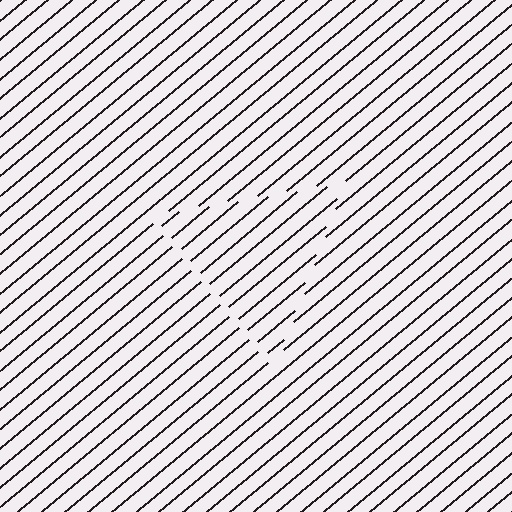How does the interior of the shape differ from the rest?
The interior of the shape contains the same grating, shifted by half a period — the contour is defined by the phase discontinuity where line-ends from the inner and outer gratings abut.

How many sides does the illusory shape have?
3 sides — the line-ends trace a triangle.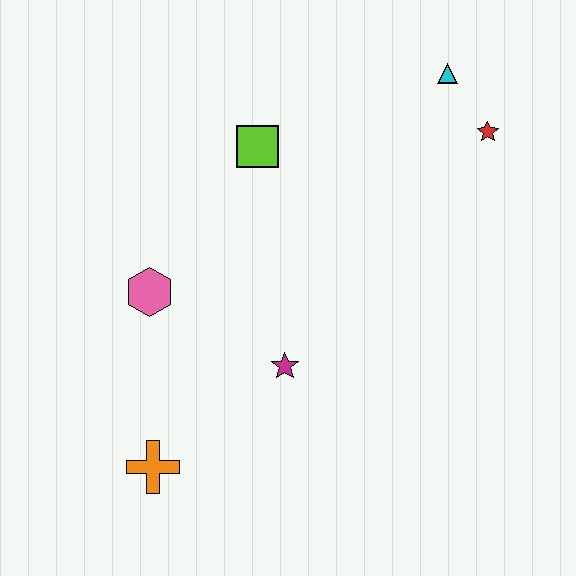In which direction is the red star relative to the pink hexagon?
The red star is to the right of the pink hexagon.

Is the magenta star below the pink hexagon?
Yes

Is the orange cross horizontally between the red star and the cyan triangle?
No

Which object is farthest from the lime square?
The orange cross is farthest from the lime square.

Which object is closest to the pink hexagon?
The magenta star is closest to the pink hexagon.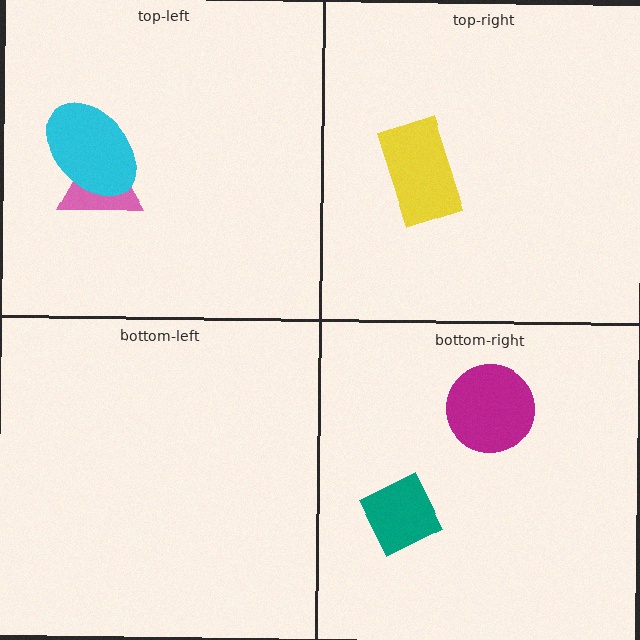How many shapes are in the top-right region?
1.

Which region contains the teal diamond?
The bottom-right region.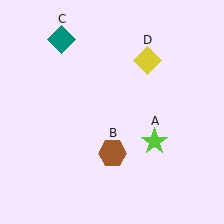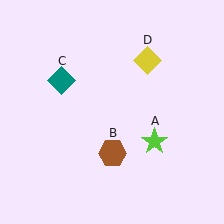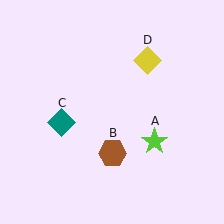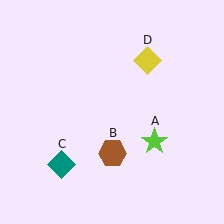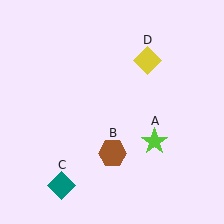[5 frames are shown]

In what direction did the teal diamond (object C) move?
The teal diamond (object C) moved down.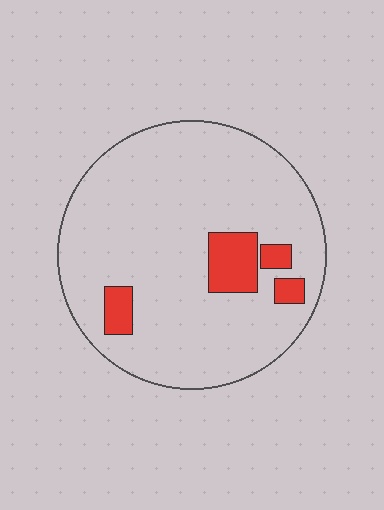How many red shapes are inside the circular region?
4.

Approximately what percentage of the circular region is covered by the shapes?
Approximately 10%.